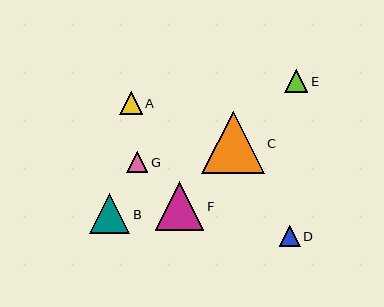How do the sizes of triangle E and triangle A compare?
Triangle E and triangle A are approximately the same size.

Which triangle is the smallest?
Triangle D is the smallest with a size of approximately 21 pixels.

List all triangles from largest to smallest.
From largest to smallest: C, F, B, E, A, G, D.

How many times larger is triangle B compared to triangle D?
Triangle B is approximately 2.0 times the size of triangle D.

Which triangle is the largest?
Triangle C is the largest with a size of approximately 63 pixels.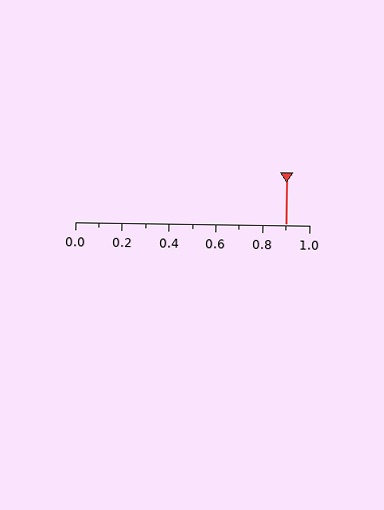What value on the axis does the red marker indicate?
The marker indicates approximately 0.9.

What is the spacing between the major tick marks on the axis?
The major ticks are spaced 0.2 apart.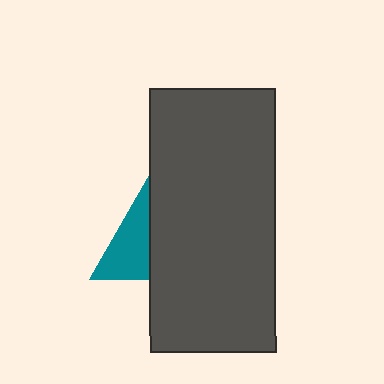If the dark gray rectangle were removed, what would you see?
You would see the complete teal triangle.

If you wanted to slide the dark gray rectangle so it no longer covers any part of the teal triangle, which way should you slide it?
Slide it right — that is the most direct way to separate the two shapes.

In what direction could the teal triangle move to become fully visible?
The teal triangle could move left. That would shift it out from behind the dark gray rectangle entirely.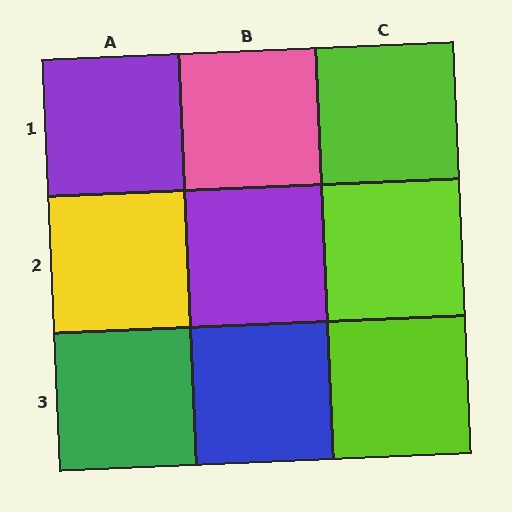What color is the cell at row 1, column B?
Pink.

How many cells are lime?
3 cells are lime.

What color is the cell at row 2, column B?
Purple.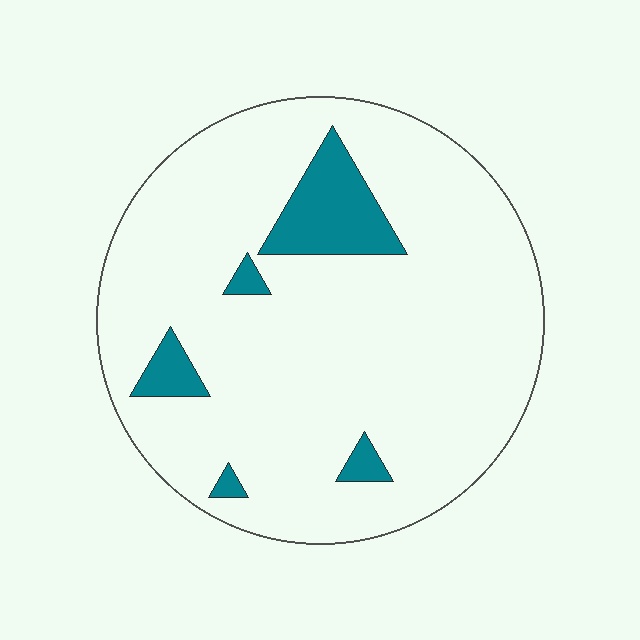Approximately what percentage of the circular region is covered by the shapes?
Approximately 10%.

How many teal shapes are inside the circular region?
5.